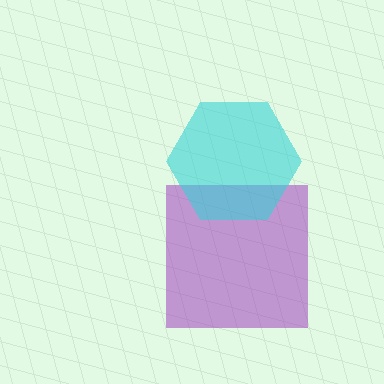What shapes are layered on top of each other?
The layered shapes are: a purple square, a cyan hexagon.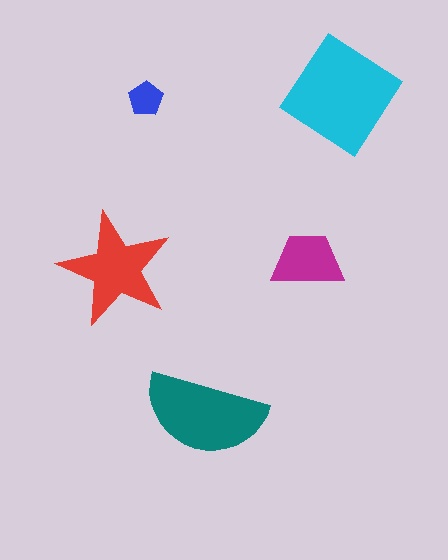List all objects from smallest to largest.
The blue pentagon, the magenta trapezoid, the red star, the teal semicircle, the cyan diamond.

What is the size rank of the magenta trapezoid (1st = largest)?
4th.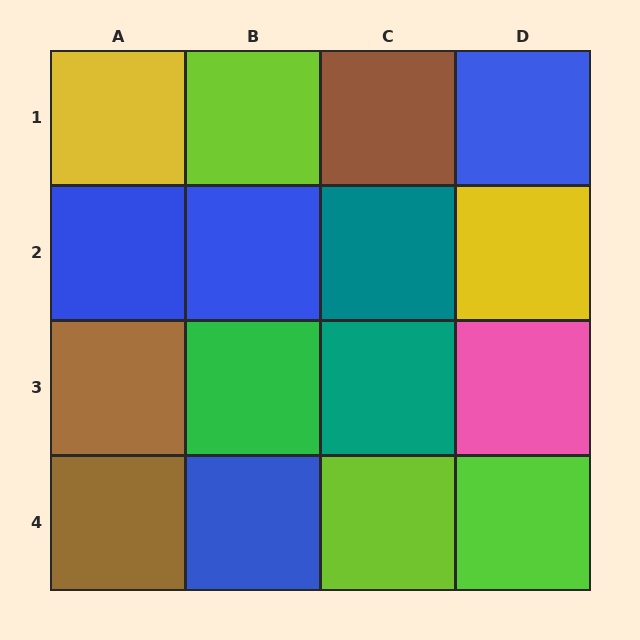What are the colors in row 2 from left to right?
Blue, blue, teal, yellow.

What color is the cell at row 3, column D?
Pink.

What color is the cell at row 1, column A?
Yellow.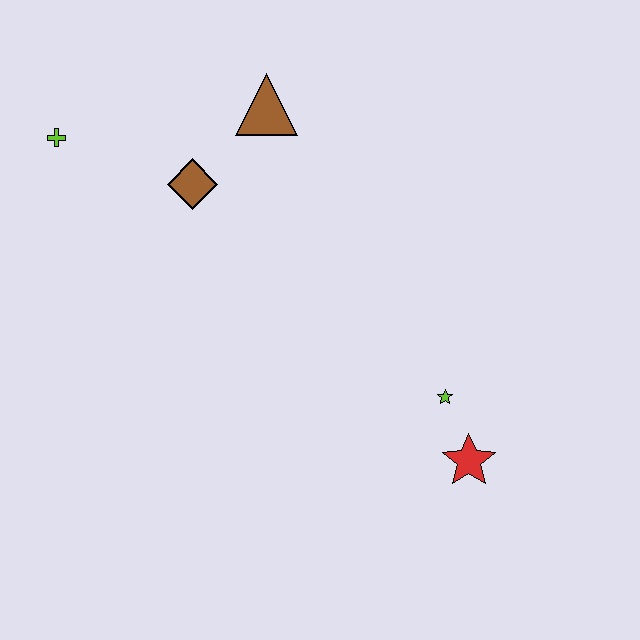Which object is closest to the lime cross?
The brown diamond is closest to the lime cross.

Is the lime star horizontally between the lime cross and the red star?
Yes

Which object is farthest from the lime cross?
The red star is farthest from the lime cross.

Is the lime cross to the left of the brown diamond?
Yes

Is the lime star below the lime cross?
Yes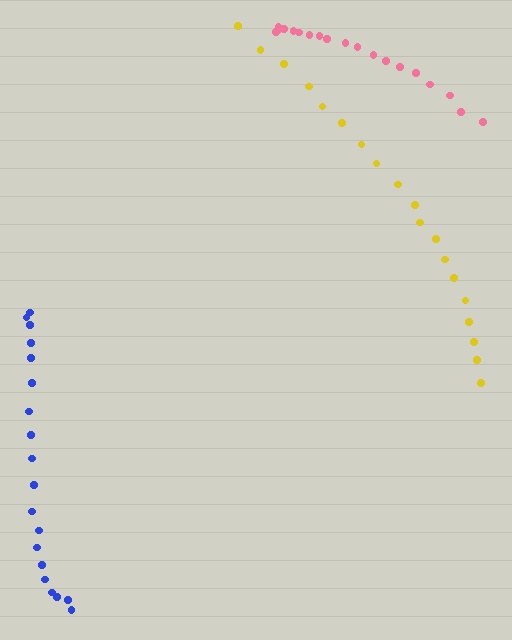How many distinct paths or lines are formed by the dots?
There are 3 distinct paths.